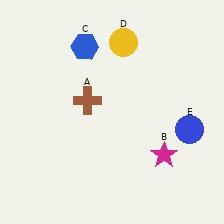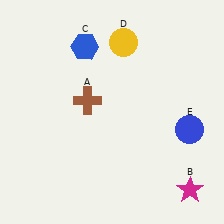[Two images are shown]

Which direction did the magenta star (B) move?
The magenta star (B) moved down.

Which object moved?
The magenta star (B) moved down.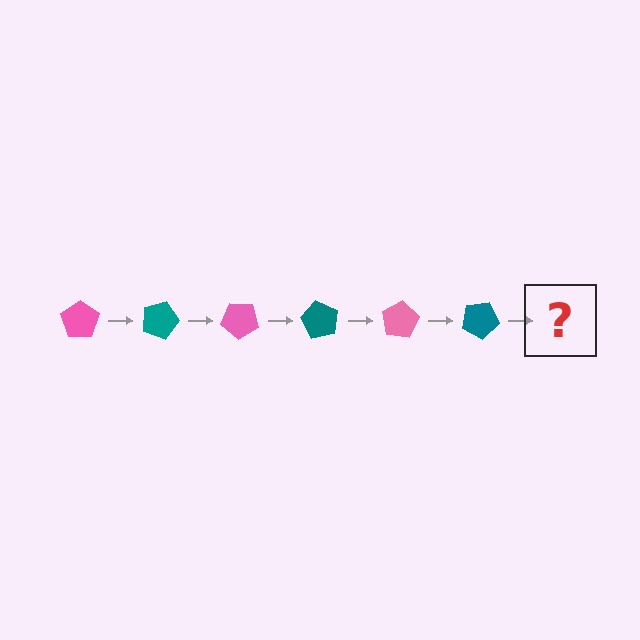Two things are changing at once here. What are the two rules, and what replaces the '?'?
The two rules are that it rotates 20 degrees each step and the color cycles through pink and teal. The '?' should be a pink pentagon, rotated 120 degrees from the start.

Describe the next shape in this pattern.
It should be a pink pentagon, rotated 120 degrees from the start.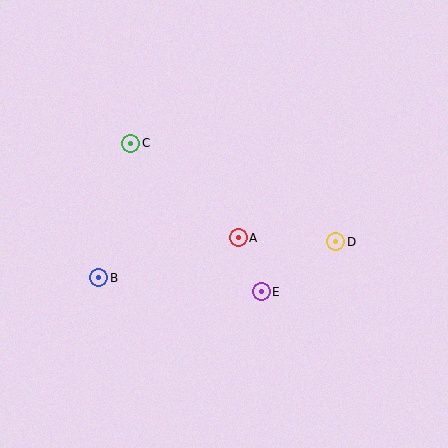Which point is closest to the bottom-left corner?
Point B is closest to the bottom-left corner.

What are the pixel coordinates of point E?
Point E is at (261, 292).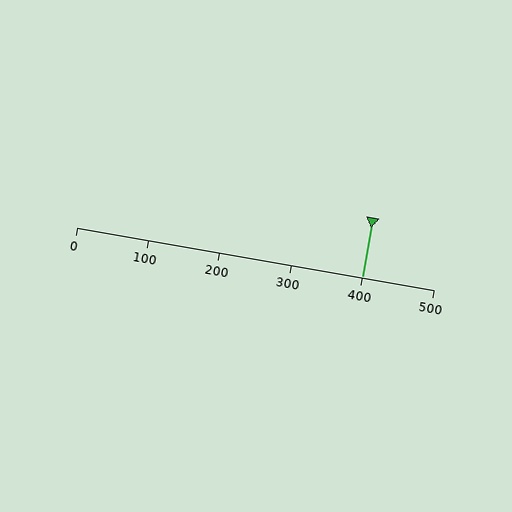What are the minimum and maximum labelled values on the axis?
The axis runs from 0 to 500.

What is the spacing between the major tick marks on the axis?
The major ticks are spaced 100 apart.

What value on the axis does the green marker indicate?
The marker indicates approximately 400.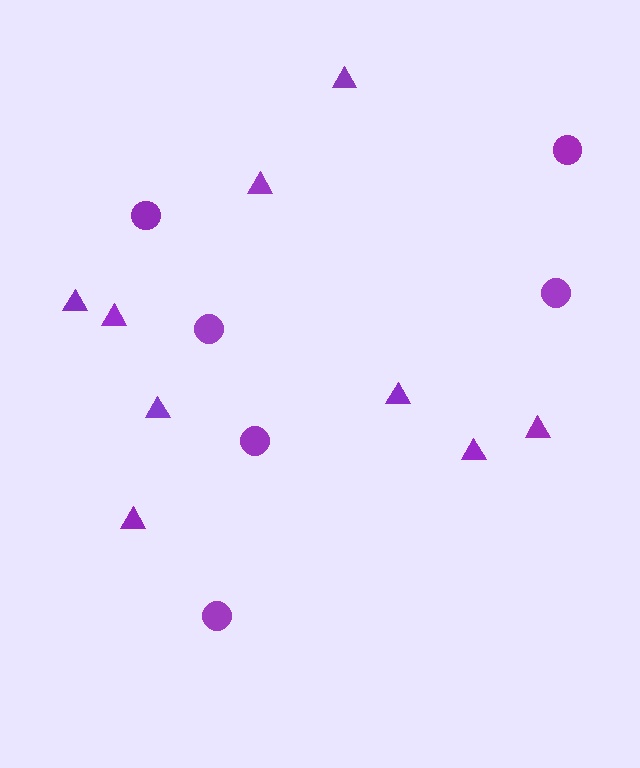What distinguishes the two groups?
There are 2 groups: one group of circles (6) and one group of triangles (9).